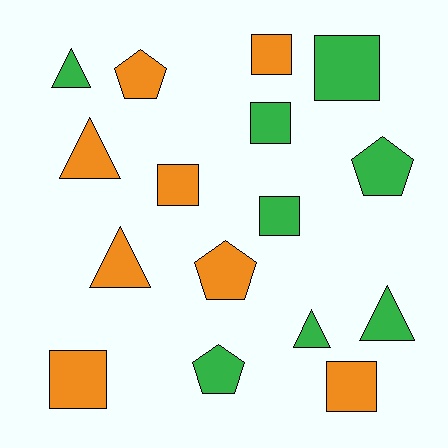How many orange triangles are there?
There are 2 orange triangles.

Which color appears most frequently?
Green, with 8 objects.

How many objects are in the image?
There are 16 objects.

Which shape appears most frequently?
Square, with 7 objects.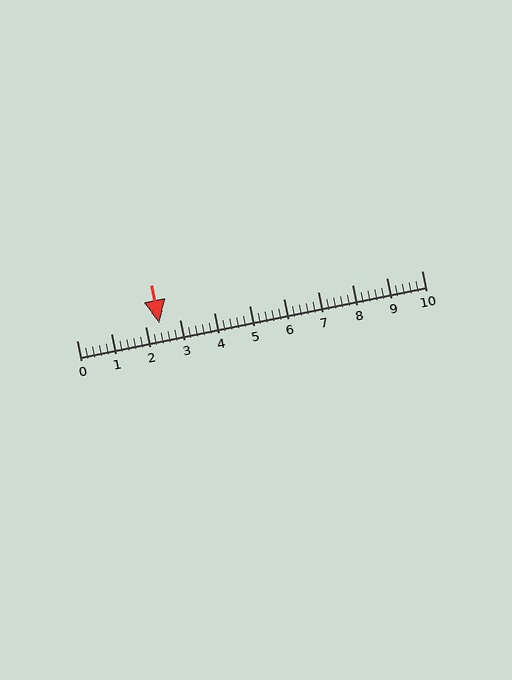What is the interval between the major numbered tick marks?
The major tick marks are spaced 1 units apart.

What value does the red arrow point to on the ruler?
The red arrow points to approximately 2.4.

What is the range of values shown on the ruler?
The ruler shows values from 0 to 10.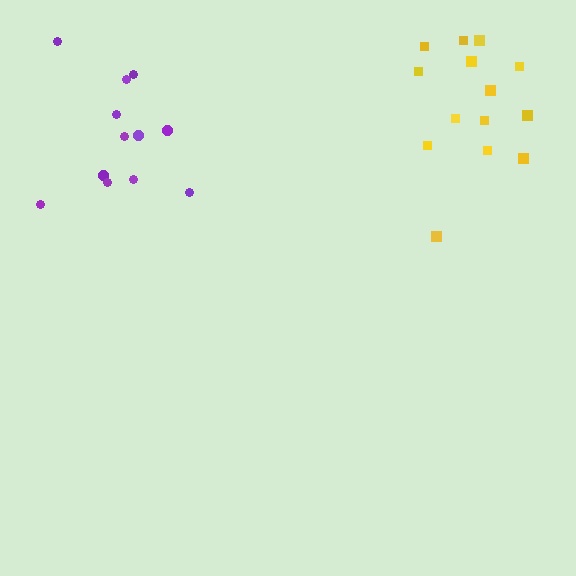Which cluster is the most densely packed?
Yellow.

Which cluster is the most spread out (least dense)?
Purple.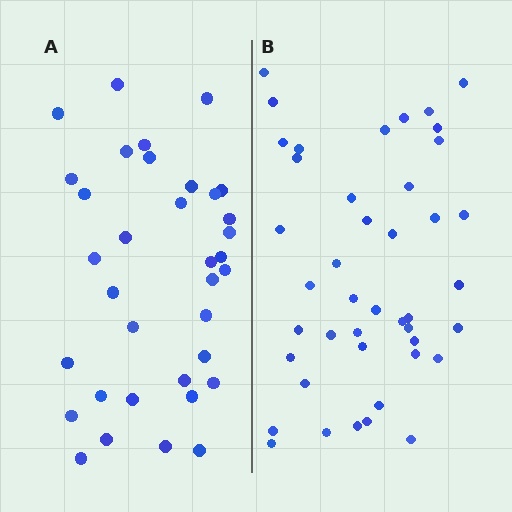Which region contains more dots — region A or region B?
Region B (the right region) has more dots.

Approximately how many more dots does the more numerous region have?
Region B has roughly 8 or so more dots than region A.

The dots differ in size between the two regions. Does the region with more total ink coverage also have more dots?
No. Region A has more total ink coverage because its dots are larger, but region B actually contains more individual dots. Total area can be misleading — the number of items is what matters here.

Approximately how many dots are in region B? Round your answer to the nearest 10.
About 40 dots. (The exact count is 43, which rounds to 40.)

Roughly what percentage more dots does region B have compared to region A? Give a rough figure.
About 25% more.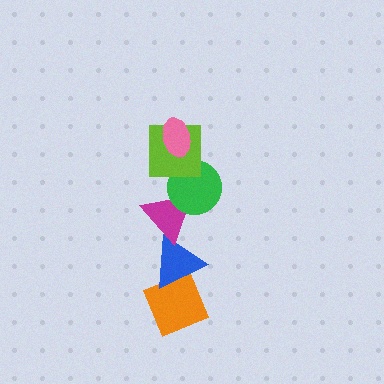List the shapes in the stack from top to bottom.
From top to bottom: the pink ellipse, the lime square, the green circle, the magenta triangle, the blue triangle, the orange diamond.